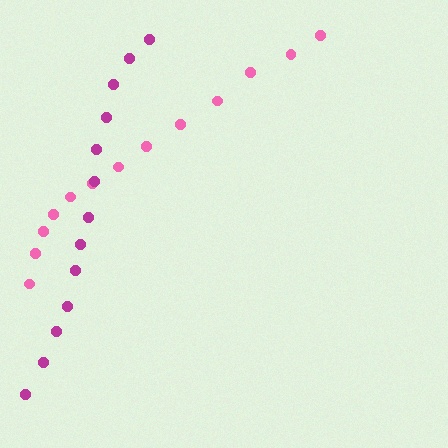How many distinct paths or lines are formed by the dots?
There are 2 distinct paths.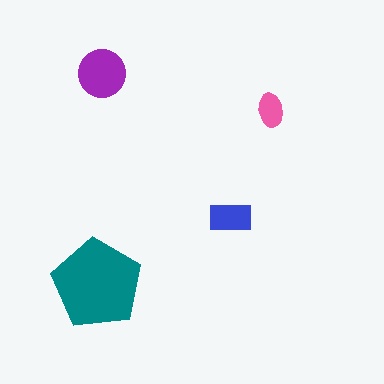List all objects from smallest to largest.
The pink ellipse, the blue rectangle, the purple circle, the teal pentagon.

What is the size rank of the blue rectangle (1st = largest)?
3rd.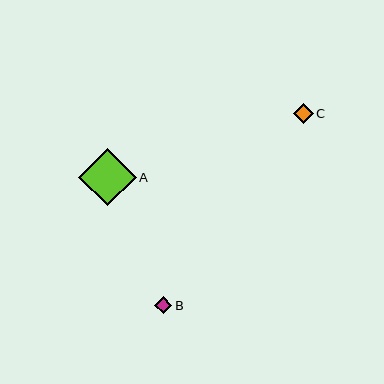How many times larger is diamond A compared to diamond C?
Diamond A is approximately 2.8 times the size of diamond C.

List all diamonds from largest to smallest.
From largest to smallest: A, C, B.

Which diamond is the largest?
Diamond A is the largest with a size of approximately 57 pixels.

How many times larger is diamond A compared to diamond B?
Diamond A is approximately 3.3 times the size of diamond B.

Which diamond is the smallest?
Diamond B is the smallest with a size of approximately 17 pixels.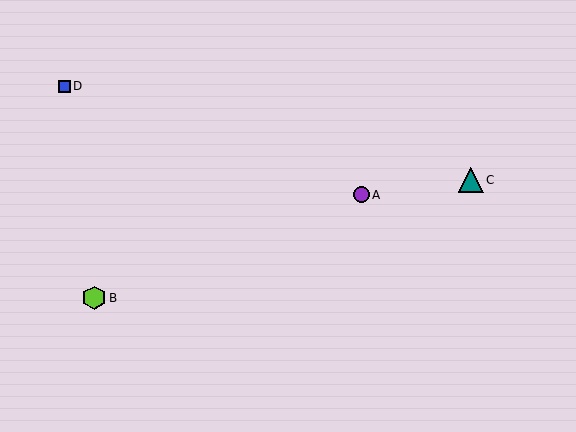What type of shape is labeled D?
Shape D is a blue square.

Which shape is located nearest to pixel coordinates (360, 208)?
The purple circle (labeled A) at (362, 195) is nearest to that location.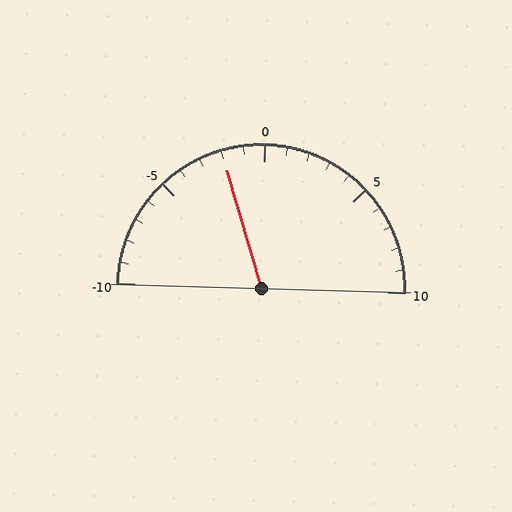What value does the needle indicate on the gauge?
The needle indicates approximately -2.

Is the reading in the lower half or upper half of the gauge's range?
The reading is in the lower half of the range (-10 to 10).